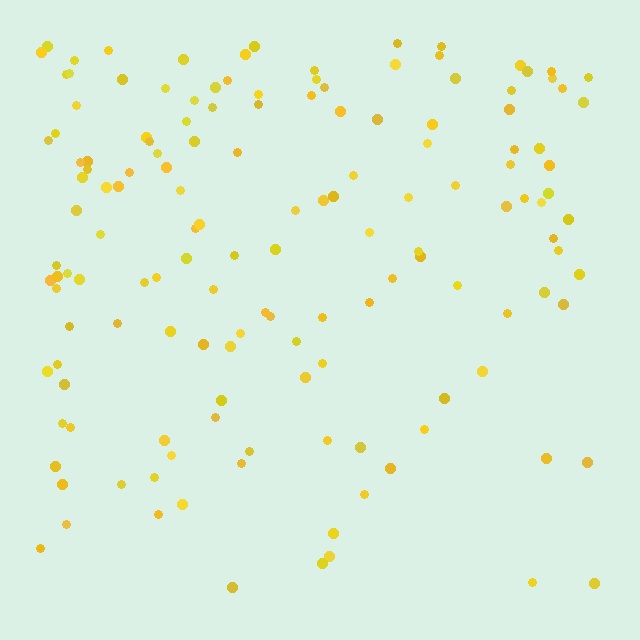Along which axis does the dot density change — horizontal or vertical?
Vertical.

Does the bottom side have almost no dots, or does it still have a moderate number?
Still a moderate number, just noticeably fewer than the top.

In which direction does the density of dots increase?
From bottom to top, with the top side densest.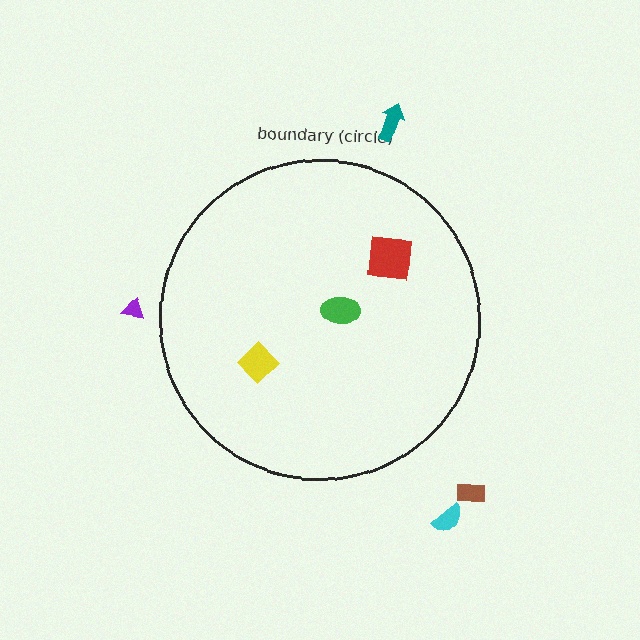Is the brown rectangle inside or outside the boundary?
Outside.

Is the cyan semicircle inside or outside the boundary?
Outside.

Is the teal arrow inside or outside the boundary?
Outside.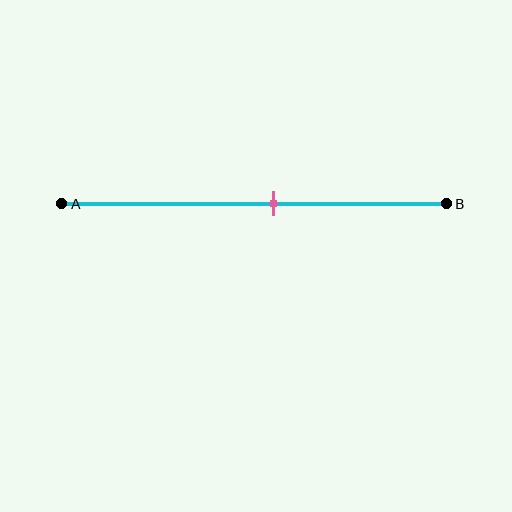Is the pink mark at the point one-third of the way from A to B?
No, the mark is at about 55% from A, not at the 33% one-third point.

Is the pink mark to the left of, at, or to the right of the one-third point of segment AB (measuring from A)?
The pink mark is to the right of the one-third point of segment AB.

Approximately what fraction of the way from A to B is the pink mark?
The pink mark is approximately 55% of the way from A to B.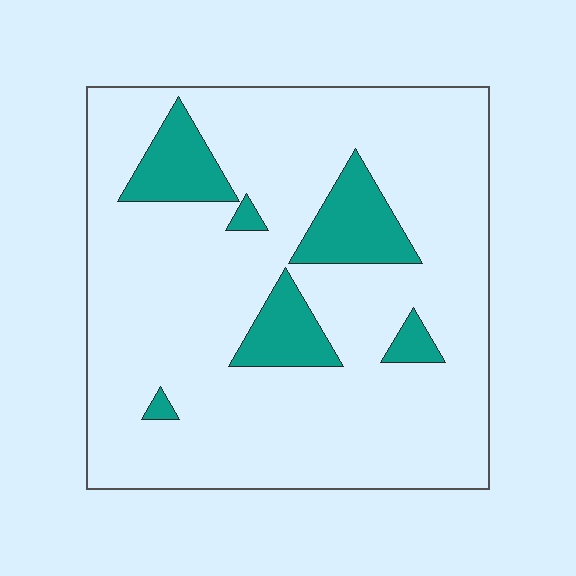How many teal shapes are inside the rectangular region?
6.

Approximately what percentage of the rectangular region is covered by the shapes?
Approximately 15%.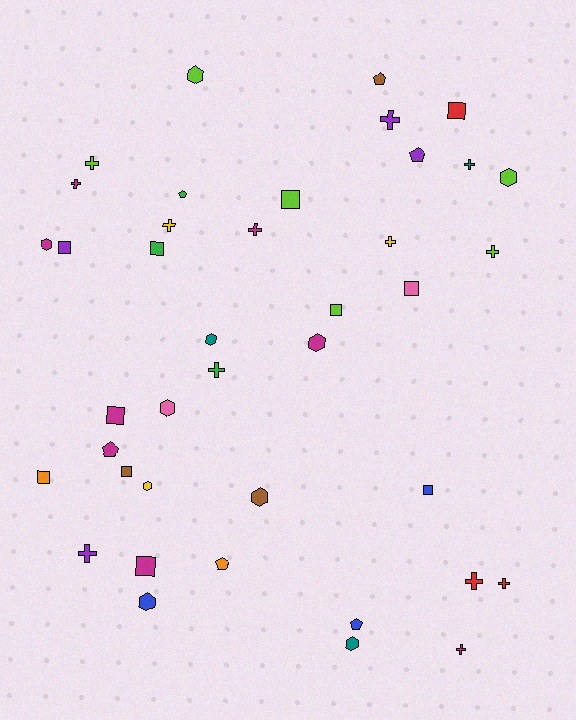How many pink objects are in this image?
There are 2 pink objects.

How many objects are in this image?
There are 40 objects.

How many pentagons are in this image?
There are 6 pentagons.